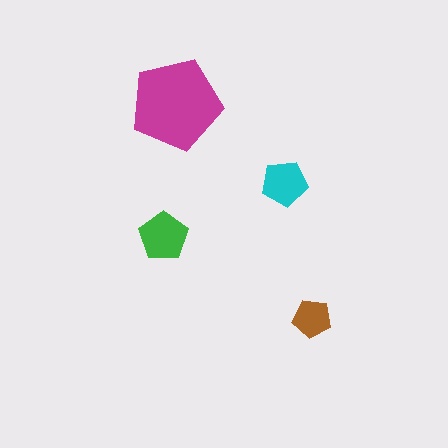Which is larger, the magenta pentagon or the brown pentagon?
The magenta one.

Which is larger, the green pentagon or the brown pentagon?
The green one.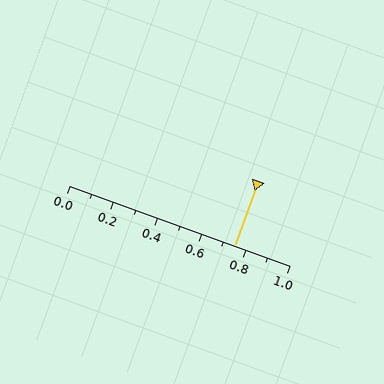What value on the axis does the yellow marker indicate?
The marker indicates approximately 0.75.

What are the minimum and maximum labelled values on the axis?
The axis runs from 0.0 to 1.0.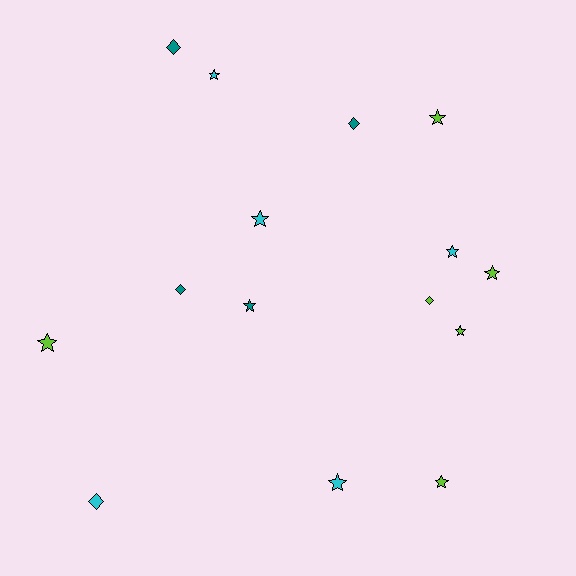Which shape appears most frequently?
Star, with 10 objects.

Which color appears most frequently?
Lime, with 6 objects.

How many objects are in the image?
There are 15 objects.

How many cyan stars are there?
There are 4 cyan stars.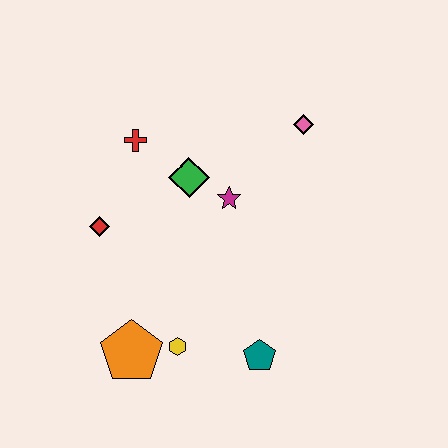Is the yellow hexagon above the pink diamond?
No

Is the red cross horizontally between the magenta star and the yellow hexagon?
No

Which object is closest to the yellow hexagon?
The orange pentagon is closest to the yellow hexagon.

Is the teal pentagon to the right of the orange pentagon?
Yes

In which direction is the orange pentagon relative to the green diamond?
The orange pentagon is below the green diamond.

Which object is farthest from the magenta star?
The orange pentagon is farthest from the magenta star.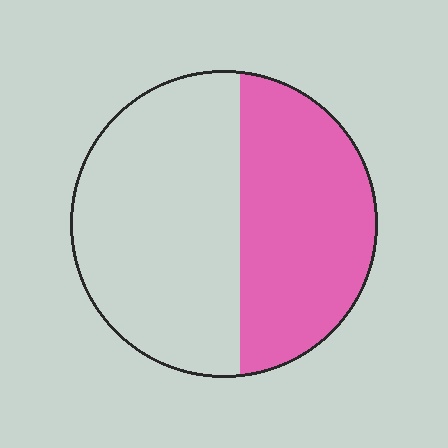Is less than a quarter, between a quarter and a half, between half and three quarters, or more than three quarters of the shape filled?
Between a quarter and a half.